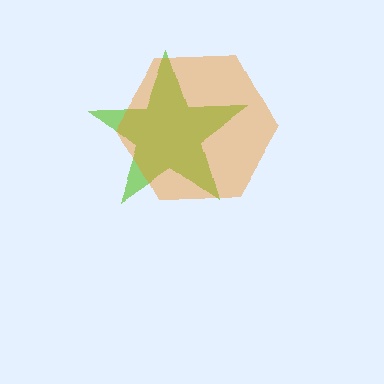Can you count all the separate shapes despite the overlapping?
Yes, there are 2 separate shapes.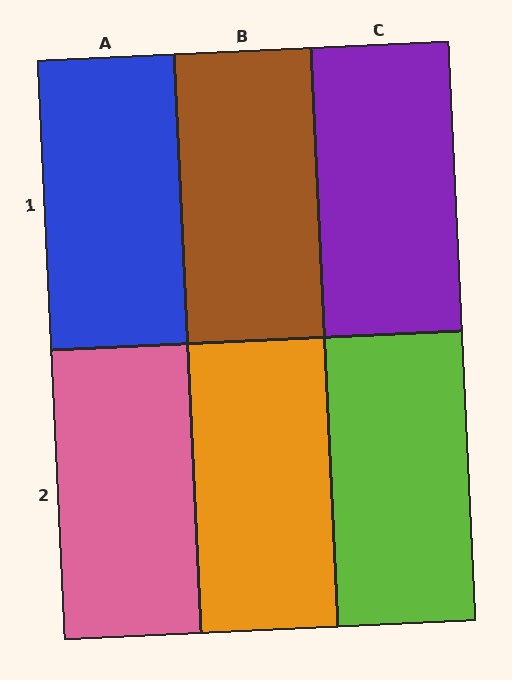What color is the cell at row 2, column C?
Lime.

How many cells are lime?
1 cell is lime.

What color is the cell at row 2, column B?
Orange.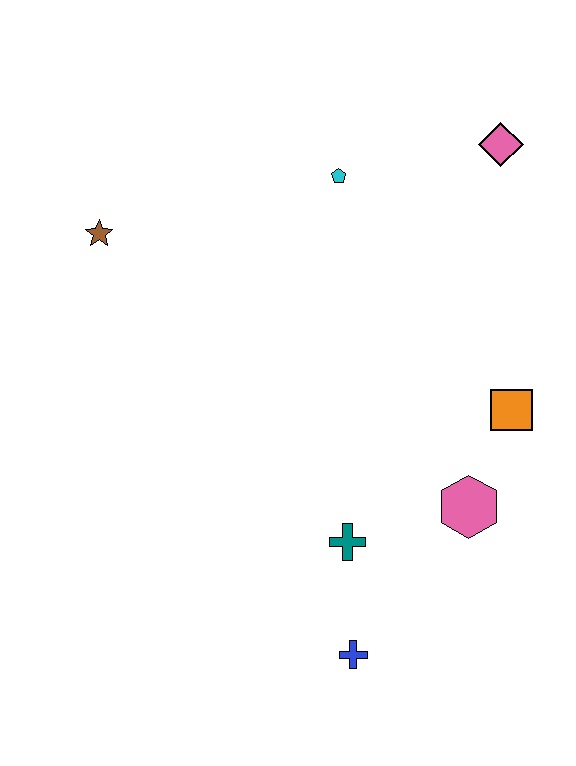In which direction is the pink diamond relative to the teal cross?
The pink diamond is above the teal cross.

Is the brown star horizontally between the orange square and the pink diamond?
No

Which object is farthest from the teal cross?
The pink diamond is farthest from the teal cross.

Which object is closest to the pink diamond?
The cyan pentagon is closest to the pink diamond.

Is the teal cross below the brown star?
Yes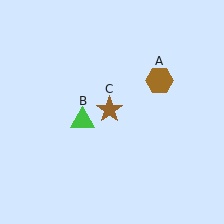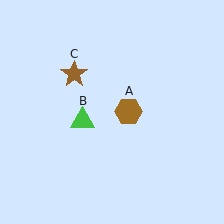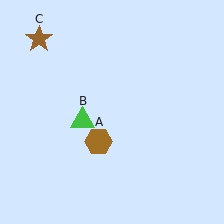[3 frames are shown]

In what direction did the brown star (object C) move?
The brown star (object C) moved up and to the left.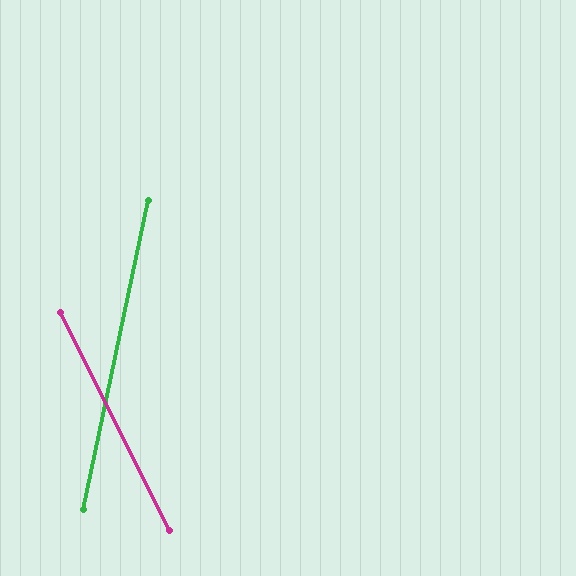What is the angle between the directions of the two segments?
Approximately 38 degrees.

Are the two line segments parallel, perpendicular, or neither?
Neither parallel nor perpendicular — they differ by about 38°.